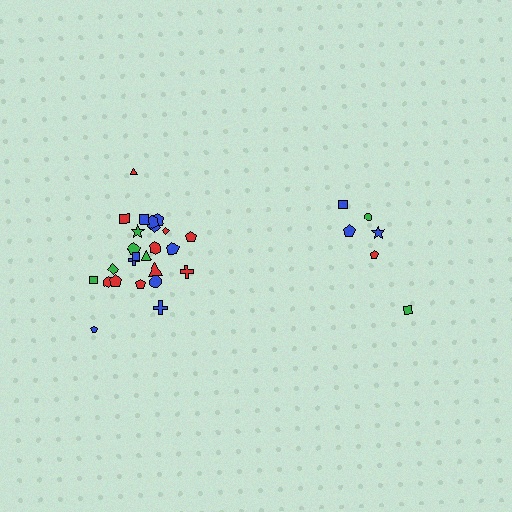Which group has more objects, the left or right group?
The left group.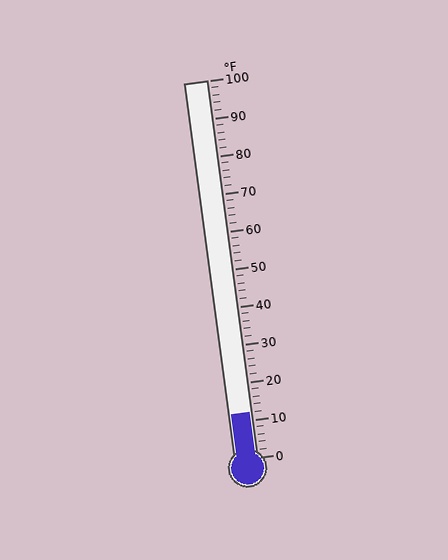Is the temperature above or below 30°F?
The temperature is below 30°F.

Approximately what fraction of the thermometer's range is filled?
The thermometer is filled to approximately 10% of its range.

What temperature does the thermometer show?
The thermometer shows approximately 12°F.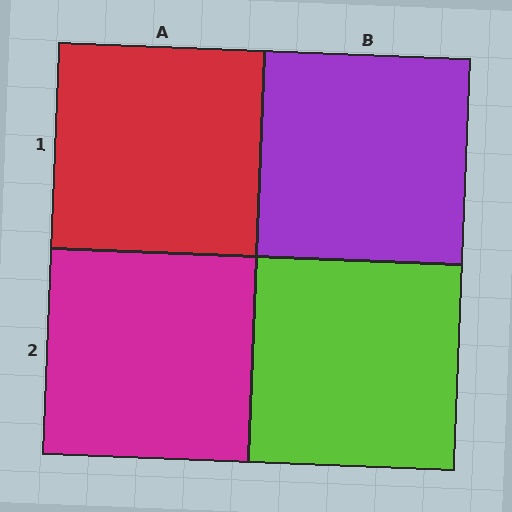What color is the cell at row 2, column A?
Magenta.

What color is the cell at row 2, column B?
Lime.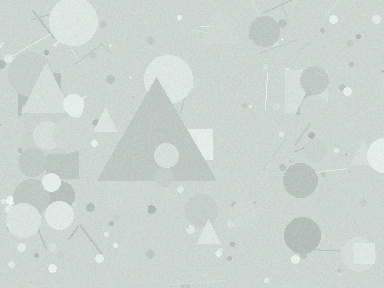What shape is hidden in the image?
A triangle is hidden in the image.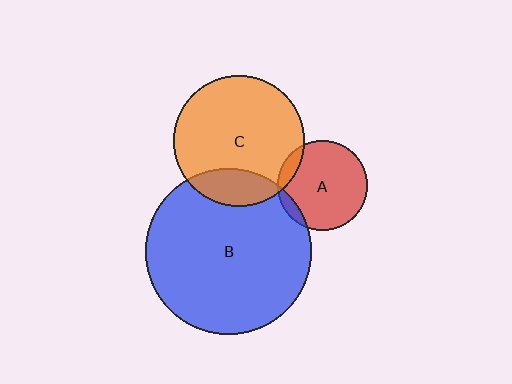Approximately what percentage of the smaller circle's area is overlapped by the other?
Approximately 20%.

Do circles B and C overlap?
Yes.